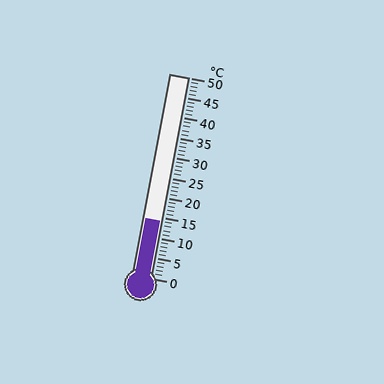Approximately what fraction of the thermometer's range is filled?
The thermometer is filled to approximately 30% of its range.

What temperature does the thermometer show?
The thermometer shows approximately 14°C.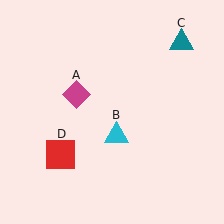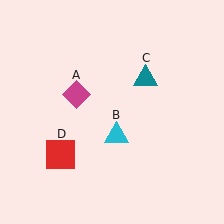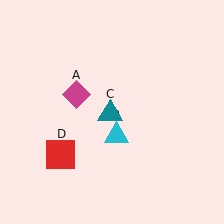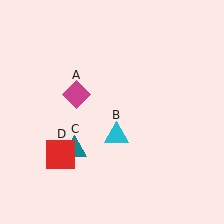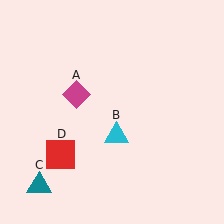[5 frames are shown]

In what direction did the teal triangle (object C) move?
The teal triangle (object C) moved down and to the left.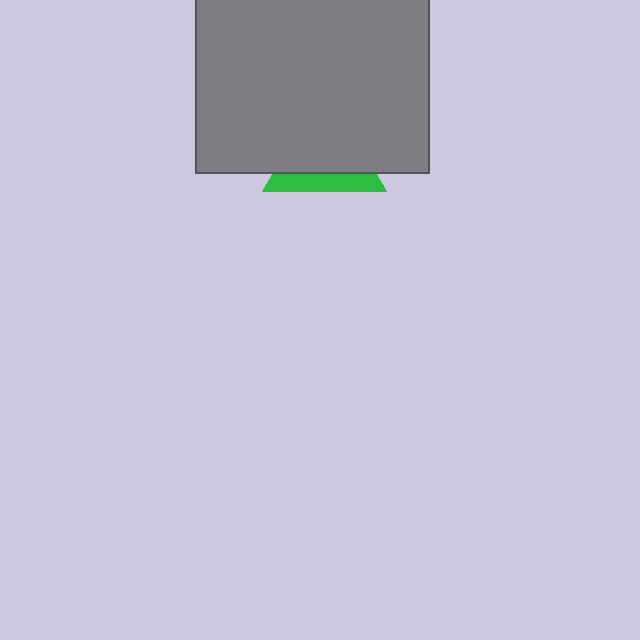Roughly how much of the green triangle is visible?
A small part of it is visible (roughly 31%).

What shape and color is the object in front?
The object in front is a gray square.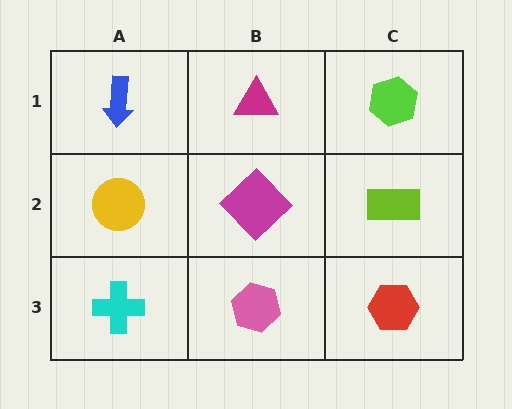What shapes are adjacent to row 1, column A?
A yellow circle (row 2, column A), a magenta triangle (row 1, column B).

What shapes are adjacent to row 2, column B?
A magenta triangle (row 1, column B), a pink hexagon (row 3, column B), a yellow circle (row 2, column A), a lime rectangle (row 2, column C).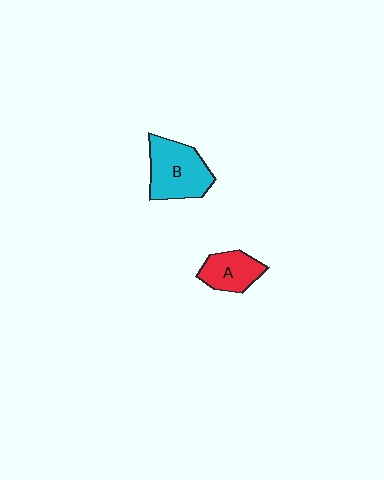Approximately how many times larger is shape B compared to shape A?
Approximately 1.6 times.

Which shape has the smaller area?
Shape A (red).